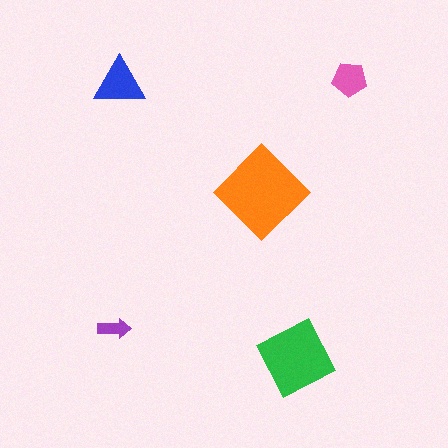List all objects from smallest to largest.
The purple arrow, the pink pentagon, the blue triangle, the green square, the orange diamond.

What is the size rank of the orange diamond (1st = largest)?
1st.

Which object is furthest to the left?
The purple arrow is leftmost.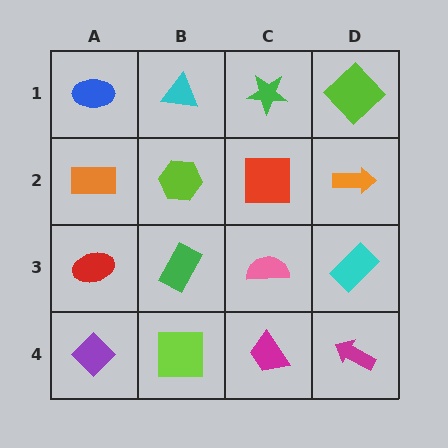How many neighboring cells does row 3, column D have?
3.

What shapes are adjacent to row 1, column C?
A red square (row 2, column C), a cyan triangle (row 1, column B), a lime diamond (row 1, column D).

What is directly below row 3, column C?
A magenta trapezoid.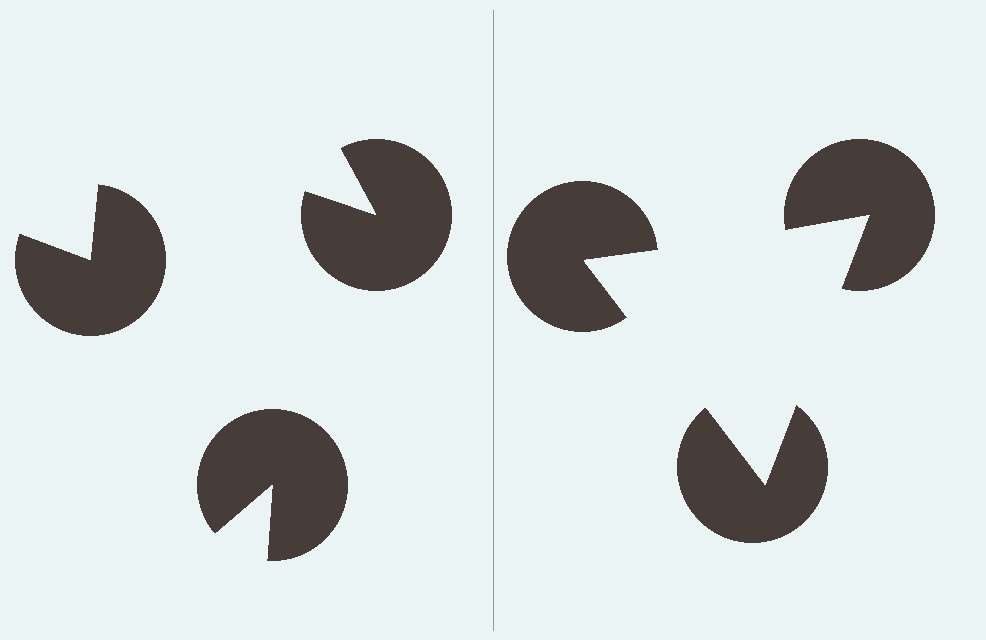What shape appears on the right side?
An illusory triangle.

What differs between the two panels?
The pac-man discs are positioned identically on both sides; only the wedge orientations differ. On the right they align to a triangle; on the left they are misaligned.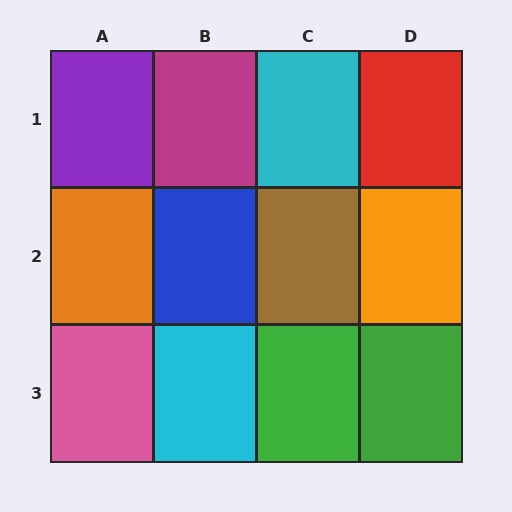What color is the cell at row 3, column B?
Cyan.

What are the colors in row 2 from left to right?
Orange, blue, brown, orange.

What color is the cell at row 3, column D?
Green.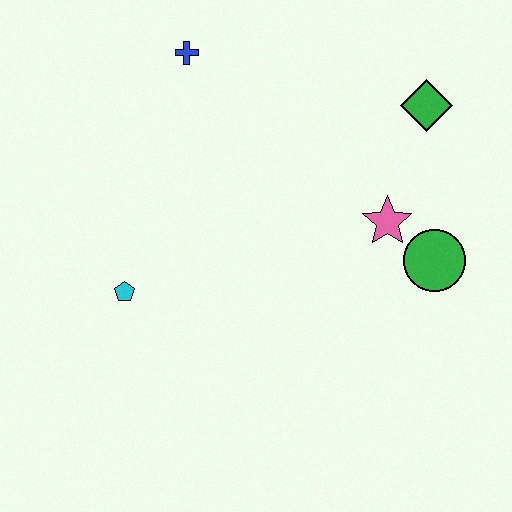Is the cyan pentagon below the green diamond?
Yes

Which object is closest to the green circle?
The pink star is closest to the green circle.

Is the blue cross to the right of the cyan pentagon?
Yes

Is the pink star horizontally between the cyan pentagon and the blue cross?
No